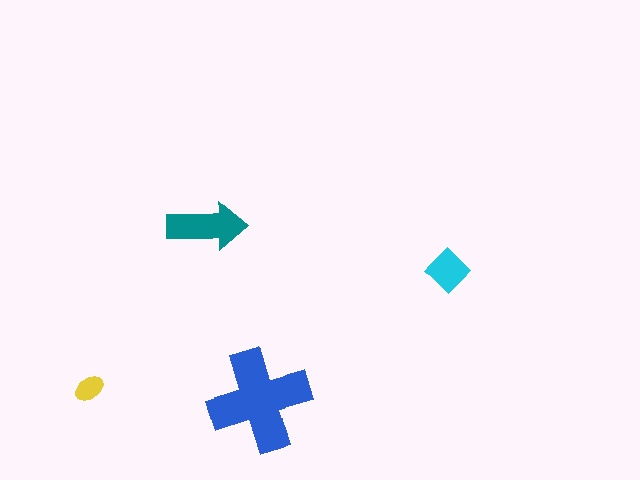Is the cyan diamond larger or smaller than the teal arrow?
Smaller.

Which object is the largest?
The blue cross.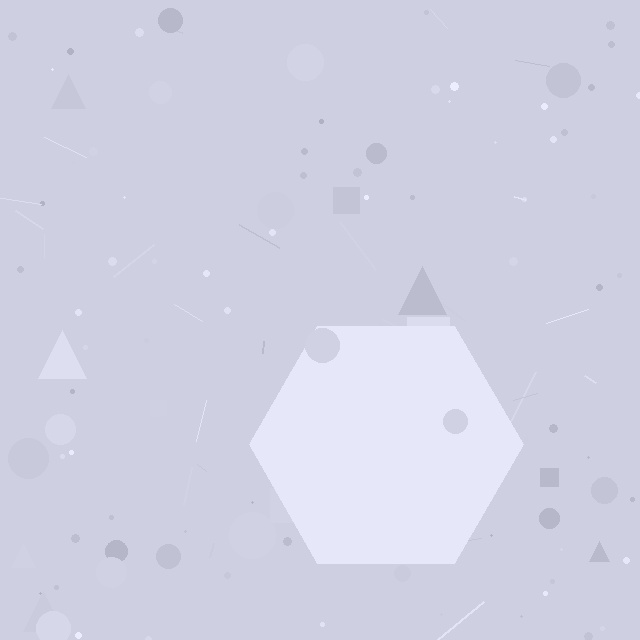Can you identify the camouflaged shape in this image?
The camouflaged shape is a hexagon.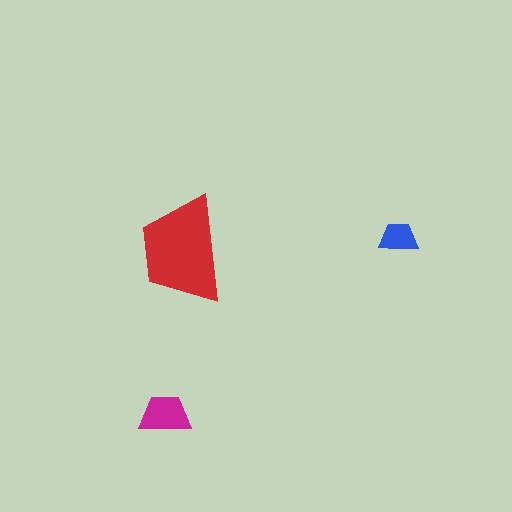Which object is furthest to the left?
The magenta trapezoid is leftmost.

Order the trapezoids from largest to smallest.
the red one, the magenta one, the blue one.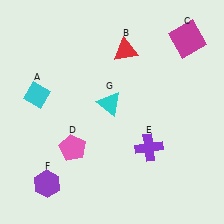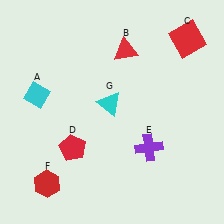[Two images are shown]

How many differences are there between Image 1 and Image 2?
There are 3 differences between the two images.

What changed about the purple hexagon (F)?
In Image 1, F is purple. In Image 2, it changed to red.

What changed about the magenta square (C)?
In Image 1, C is magenta. In Image 2, it changed to red.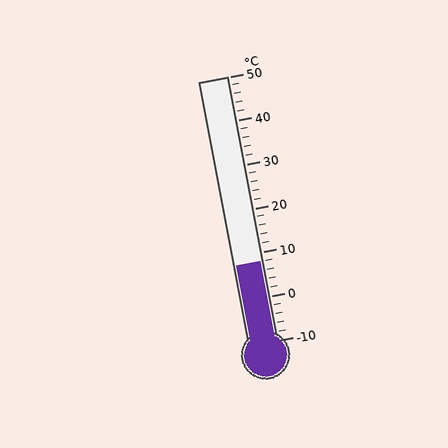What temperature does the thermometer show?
The thermometer shows approximately 8°C.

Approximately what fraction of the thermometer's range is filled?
The thermometer is filled to approximately 30% of its range.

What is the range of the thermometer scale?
The thermometer scale ranges from -10°C to 50°C.